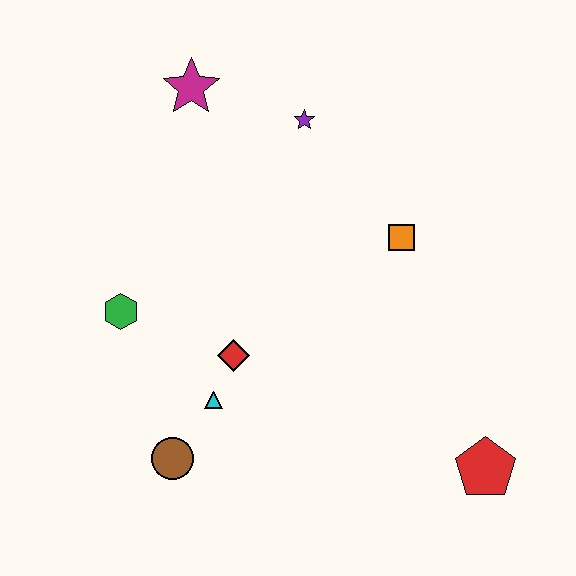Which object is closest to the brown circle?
The cyan triangle is closest to the brown circle.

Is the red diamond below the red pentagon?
No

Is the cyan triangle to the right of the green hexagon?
Yes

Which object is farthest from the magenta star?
The red pentagon is farthest from the magenta star.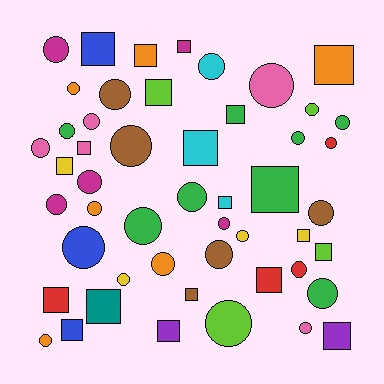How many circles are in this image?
There are 30 circles.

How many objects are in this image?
There are 50 objects.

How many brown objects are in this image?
There are 5 brown objects.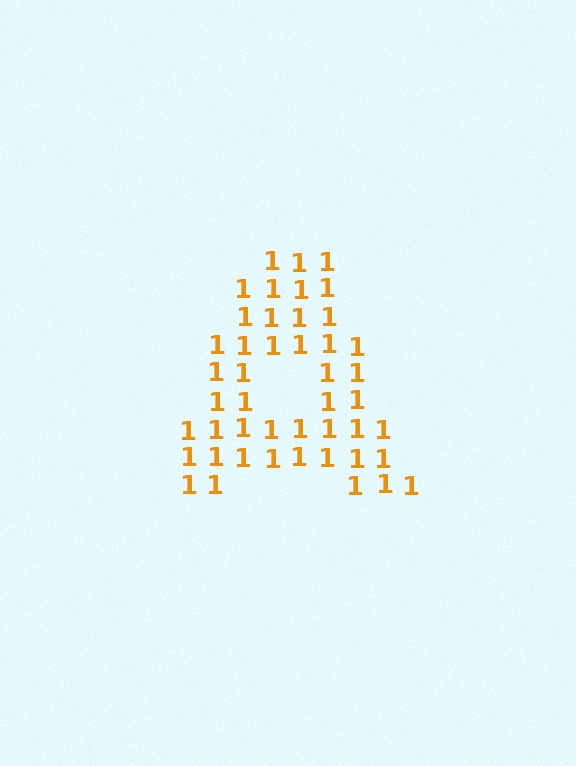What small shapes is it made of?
It is made of small digit 1's.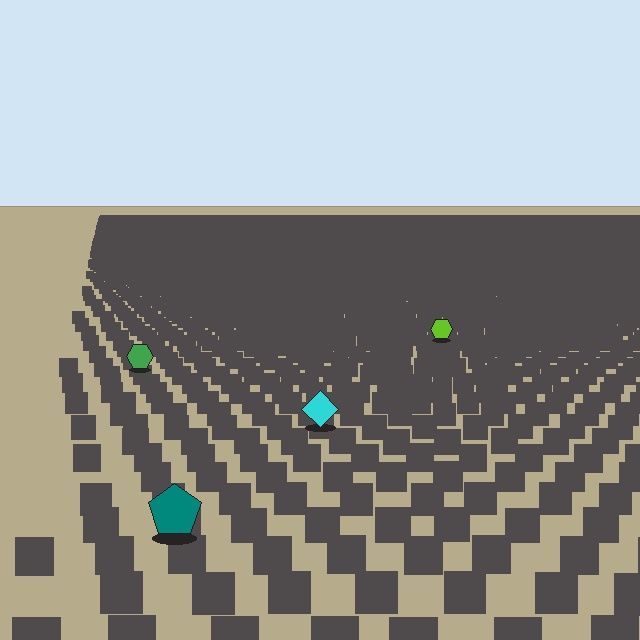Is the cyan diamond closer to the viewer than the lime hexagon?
Yes. The cyan diamond is closer — you can tell from the texture gradient: the ground texture is coarser near it.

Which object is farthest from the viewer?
The lime hexagon is farthest from the viewer. It appears smaller and the ground texture around it is denser.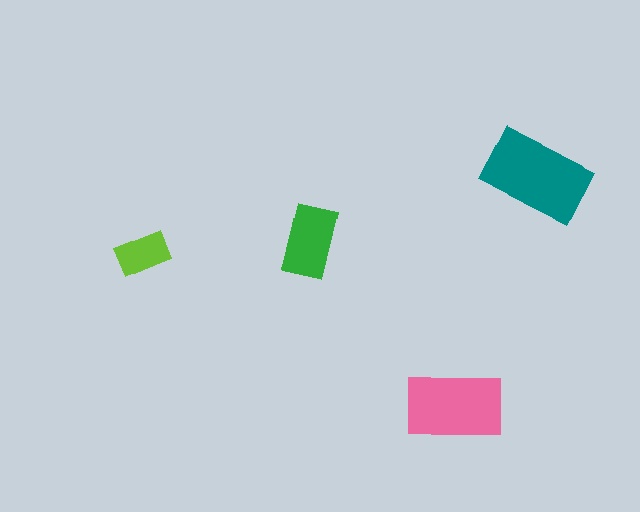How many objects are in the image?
There are 4 objects in the image.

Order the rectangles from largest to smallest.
the teal one, the pink one, the green one, the lime one.